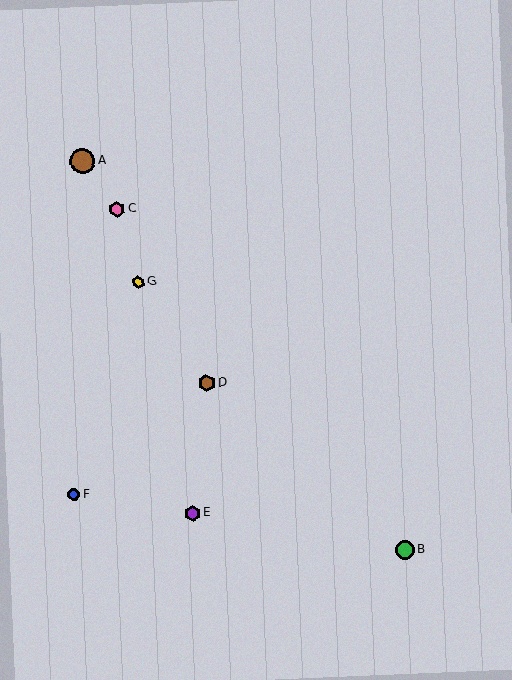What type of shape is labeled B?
Shape B is a green circle.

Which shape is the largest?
The brown circle (labeled A) is the largest.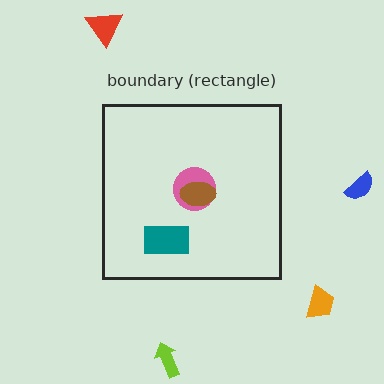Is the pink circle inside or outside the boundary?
Inside.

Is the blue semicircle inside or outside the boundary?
Outside.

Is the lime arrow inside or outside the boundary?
Outside.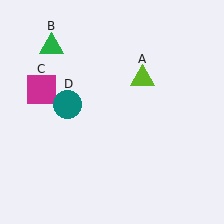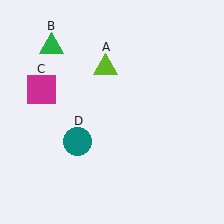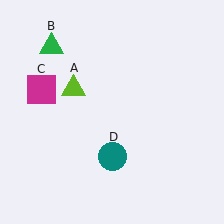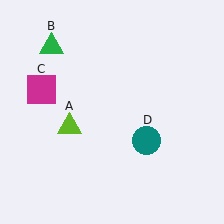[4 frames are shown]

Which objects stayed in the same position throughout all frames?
Green triangle (object B) and magenta square (object C) remained stationary.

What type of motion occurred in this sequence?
The lime triangle (object A), teal circle (object D) rotated counterclockwise around the center of the scene.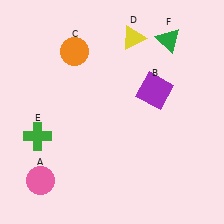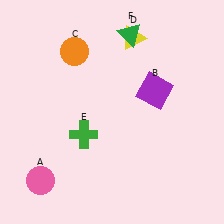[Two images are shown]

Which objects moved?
The objects that moved are: the green cross (E), the green triangle (F).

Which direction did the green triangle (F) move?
The green triangle (F) moved left.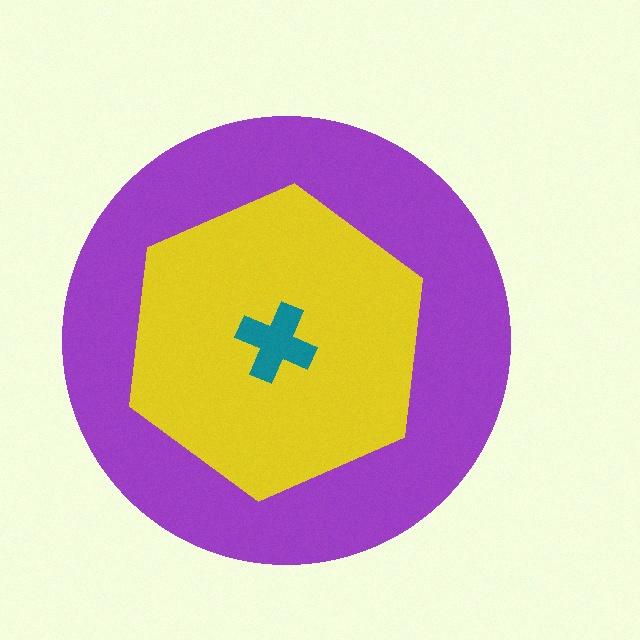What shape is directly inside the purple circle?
The yellow hexagon.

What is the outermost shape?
The purple circle.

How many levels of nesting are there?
3.